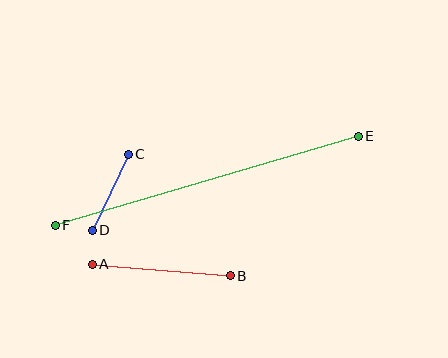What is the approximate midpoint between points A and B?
The midpoint is at approximately (161, 270) pixels.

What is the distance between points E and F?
The distance is approximately 316 pixels.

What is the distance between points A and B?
The distance is approximately 139 pixels.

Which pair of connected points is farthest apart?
Points E and F are farthest apart.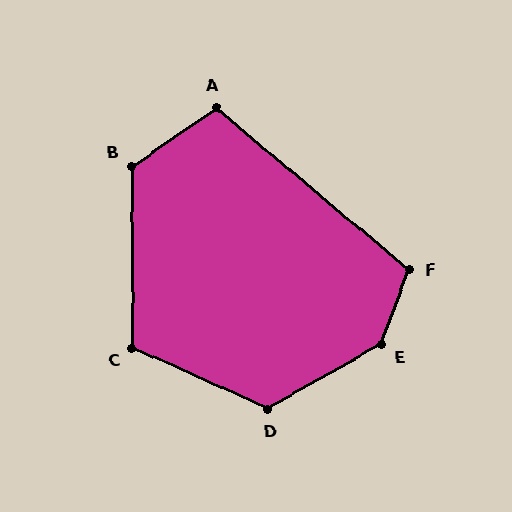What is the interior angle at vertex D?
Approximately 126 degrees (obtuse).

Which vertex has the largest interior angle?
E, at approximately 140 degrees.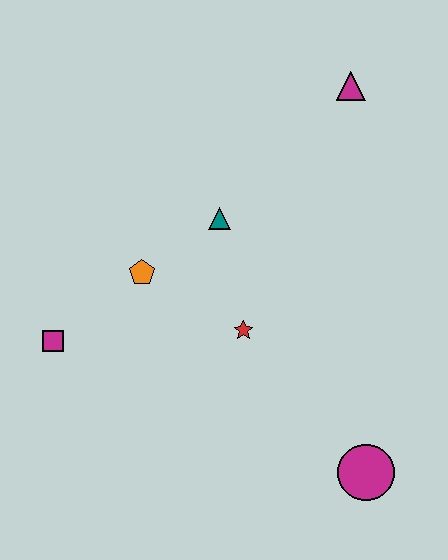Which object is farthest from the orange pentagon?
The magenta circle is farthest from the orange pentagon.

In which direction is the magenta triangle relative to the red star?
The magenta triangle is above the red star.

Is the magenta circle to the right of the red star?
Yes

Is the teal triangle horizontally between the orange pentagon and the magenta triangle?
Yes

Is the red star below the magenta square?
No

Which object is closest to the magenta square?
The orange pentagon is closest to the magenta square.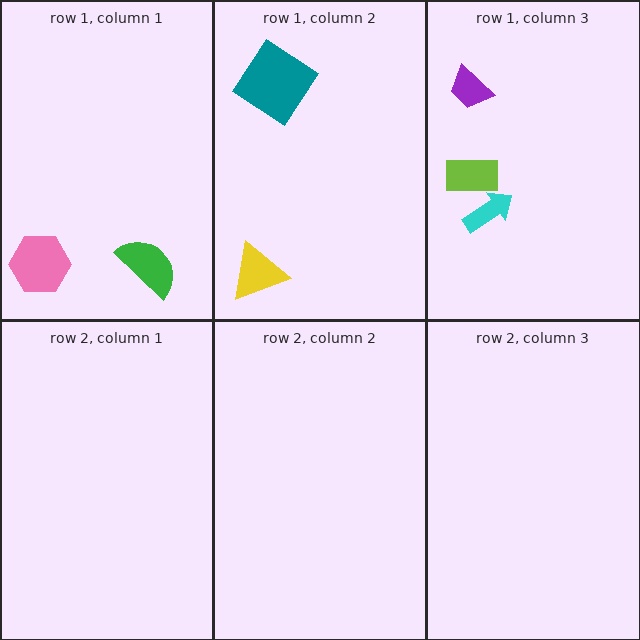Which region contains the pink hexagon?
The row 1, column 1 region.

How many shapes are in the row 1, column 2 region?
2.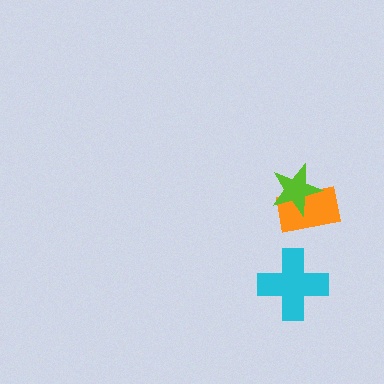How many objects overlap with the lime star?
1 object overlaps with the lime star.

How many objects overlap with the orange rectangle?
1 object overlaps with the orange rectangle.